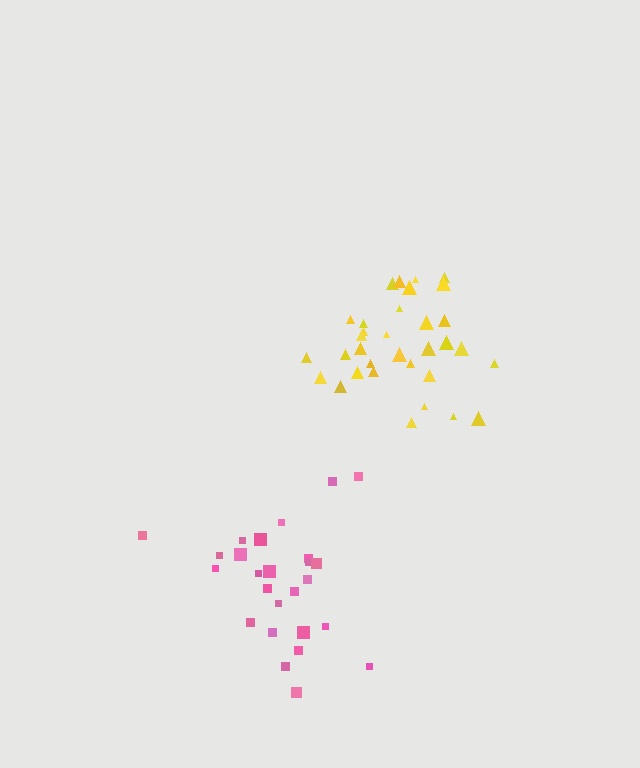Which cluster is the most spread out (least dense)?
Pink.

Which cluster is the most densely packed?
Yellow.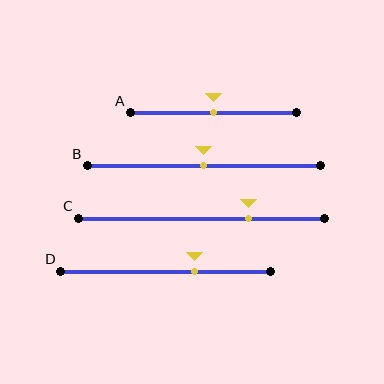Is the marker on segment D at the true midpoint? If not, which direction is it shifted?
No, the marker on segment D is shifted to the right by about 14% of the segment length.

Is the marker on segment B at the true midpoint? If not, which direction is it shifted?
Yes, the marker on segment B is at the true midpoint.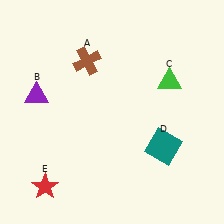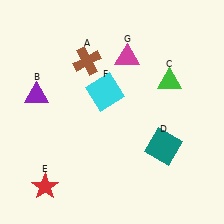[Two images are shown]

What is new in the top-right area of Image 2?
A magenta triangle (G) was added in the top-right area of Image 2.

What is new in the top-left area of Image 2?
A cyan square (F) was added in the top-left area of Image 2.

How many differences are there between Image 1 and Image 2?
There are 2 differences between the two images.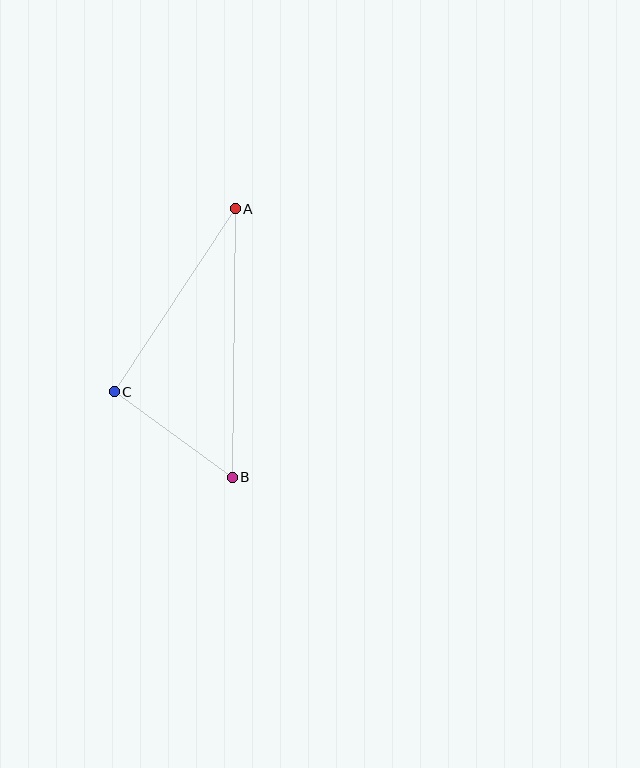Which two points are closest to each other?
Points B and C are closest to each other.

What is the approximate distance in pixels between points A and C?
The distance between A and C is approximately 219 pixels.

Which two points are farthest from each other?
Points A and B are farthest from each other.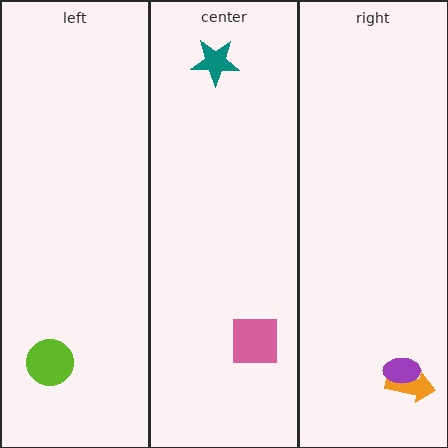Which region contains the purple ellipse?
The right region.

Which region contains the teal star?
The center region.